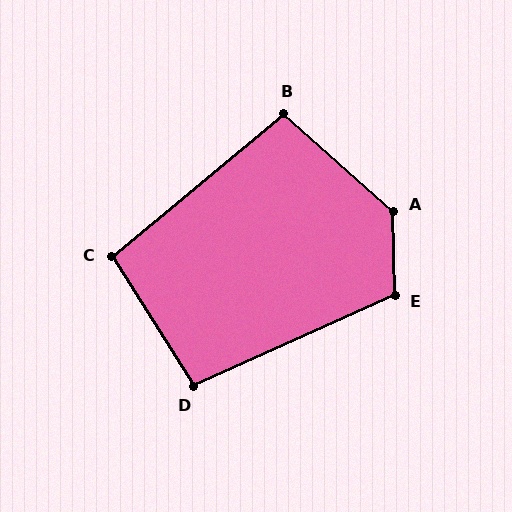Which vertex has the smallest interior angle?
C, at approximately 97 degrees.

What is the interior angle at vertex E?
Approximately 113 degrees (obtuse).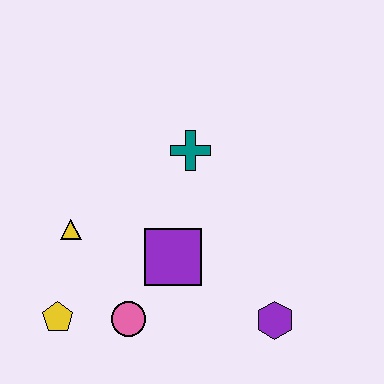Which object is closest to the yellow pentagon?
The pink circle is closest to the yellow pentagon.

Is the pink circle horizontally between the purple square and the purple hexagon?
No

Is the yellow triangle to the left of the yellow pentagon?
No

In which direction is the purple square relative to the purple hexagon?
The purple square is to the left of the purple hexagon.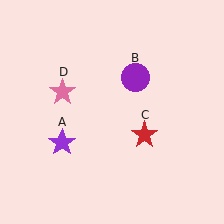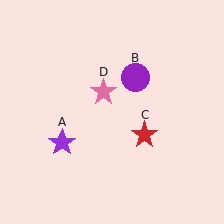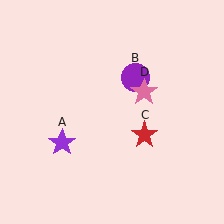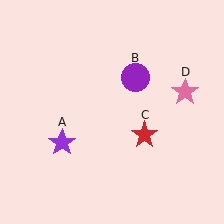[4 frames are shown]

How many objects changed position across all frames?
1 object changed position: pink star (object D).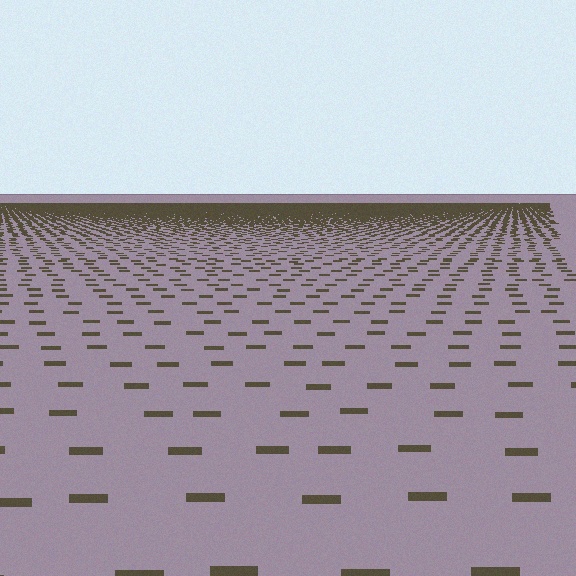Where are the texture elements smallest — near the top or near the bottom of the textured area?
Near the top.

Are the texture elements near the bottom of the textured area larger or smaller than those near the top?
Larger. Near the bottom, elements are closer to the viewer and appear at a bigger on-screen size.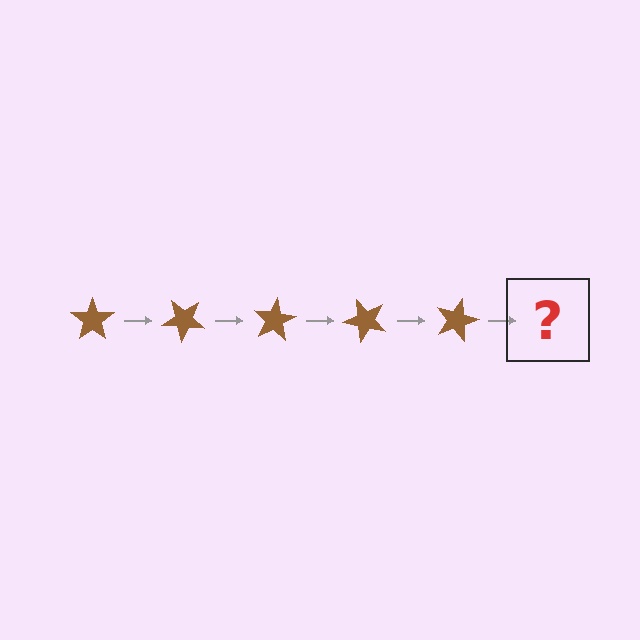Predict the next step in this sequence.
The next step is a brown star rotated 200 degrees.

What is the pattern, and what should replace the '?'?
The pattern is that the star rotates 40 degrees each step. The '?' should be a brown star rotated 200 degrees.